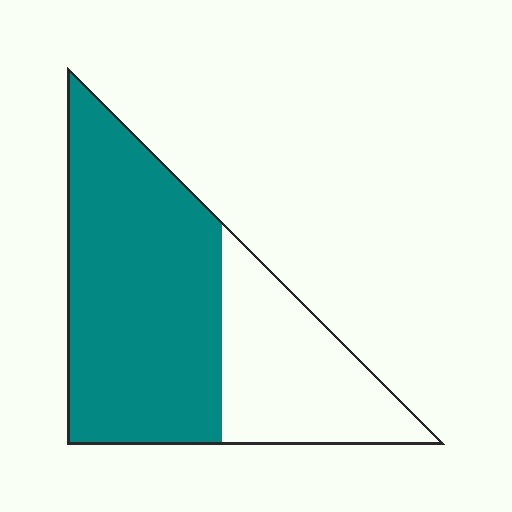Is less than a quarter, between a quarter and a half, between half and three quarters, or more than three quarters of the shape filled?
Between half and three quarters.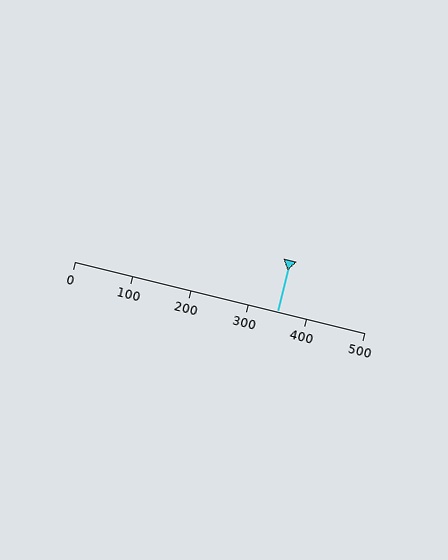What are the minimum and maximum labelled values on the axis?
The axis runs from 0 to 500.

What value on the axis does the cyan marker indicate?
The marker indicates approximately 350.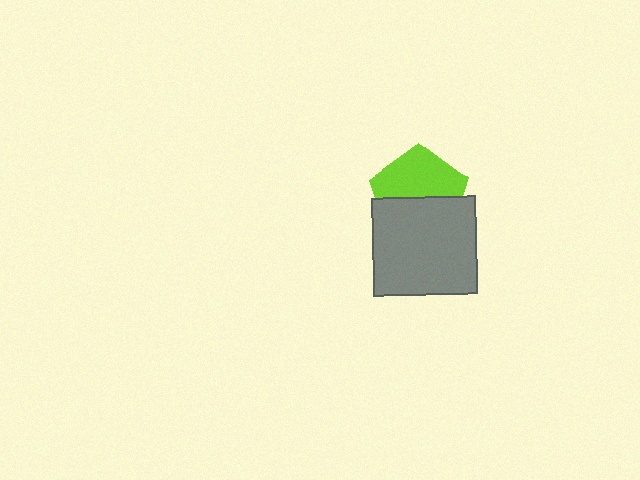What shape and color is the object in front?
The object in front is a gray rectangle.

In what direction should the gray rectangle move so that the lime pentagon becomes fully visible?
The gray rectangle should move down. That is the shortest direction to clear the overlap and leave the lime pentagon fully visible.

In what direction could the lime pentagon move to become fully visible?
The lime pentagon could move up. That would shift it out from behind the gray rectangle entirely.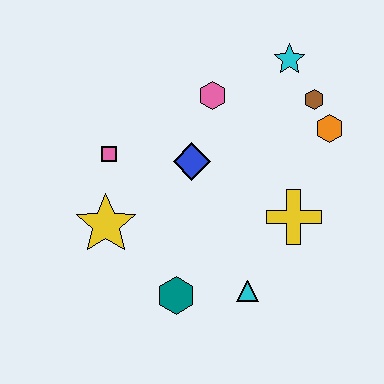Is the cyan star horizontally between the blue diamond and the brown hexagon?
Yes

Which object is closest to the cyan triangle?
The teal hexagon is closest to the cyan triangle.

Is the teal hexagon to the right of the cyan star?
No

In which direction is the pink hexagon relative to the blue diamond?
The pink hexagon is above the blue diamond.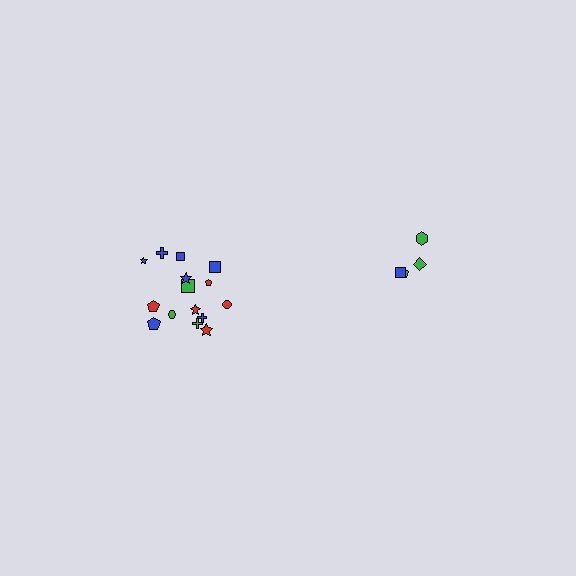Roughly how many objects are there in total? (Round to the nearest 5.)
Roughly 20 objects in total.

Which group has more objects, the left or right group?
The left group.